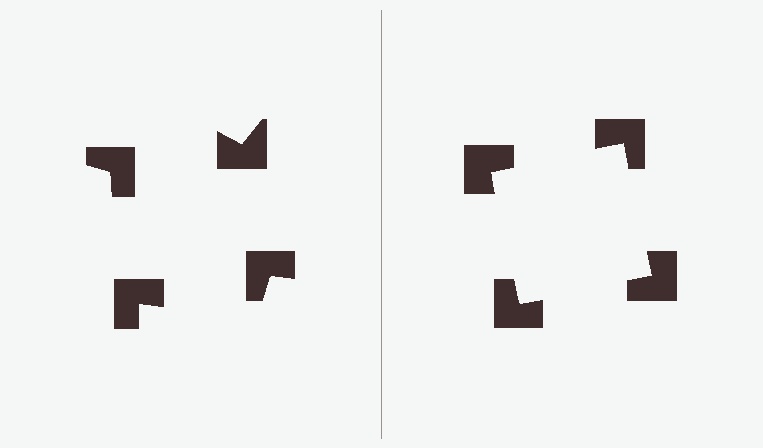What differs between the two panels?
The notched squares are positioned identically on both sides; only the wedge orientations differ. On the right they align to a square; on the left they are misaligned.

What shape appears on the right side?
An illusory square.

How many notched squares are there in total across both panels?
8 — 4 on each side.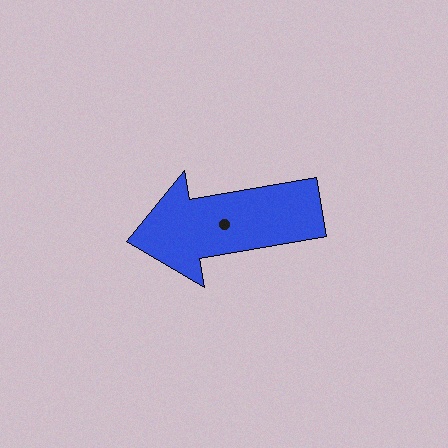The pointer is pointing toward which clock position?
Roughly 9 o'clock.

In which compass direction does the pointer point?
West.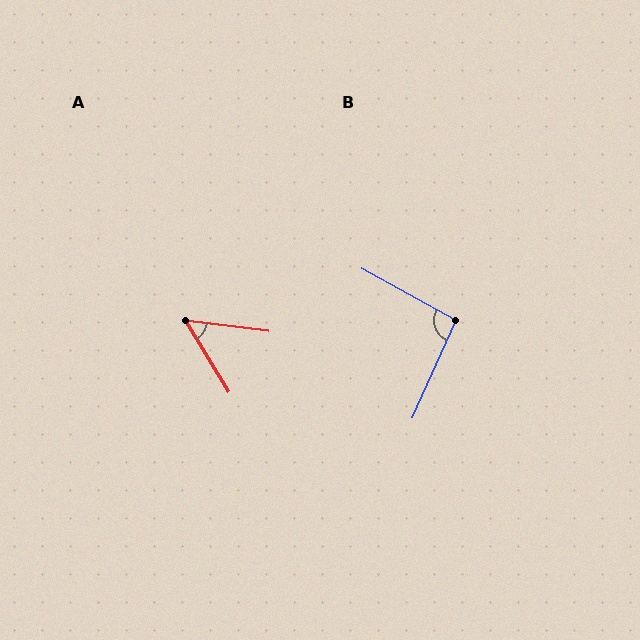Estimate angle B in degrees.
Approximately 95 degrees.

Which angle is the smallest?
A, at approximately 51 degrees.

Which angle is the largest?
B, at approximately 95 degrees.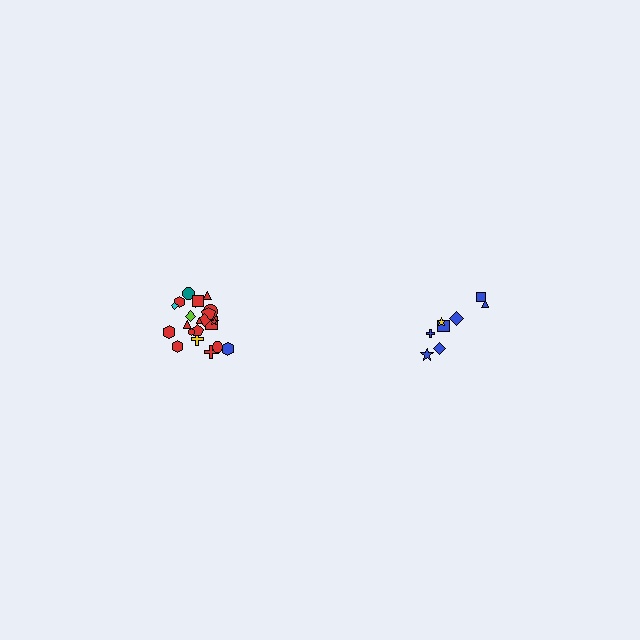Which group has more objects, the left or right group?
The left group.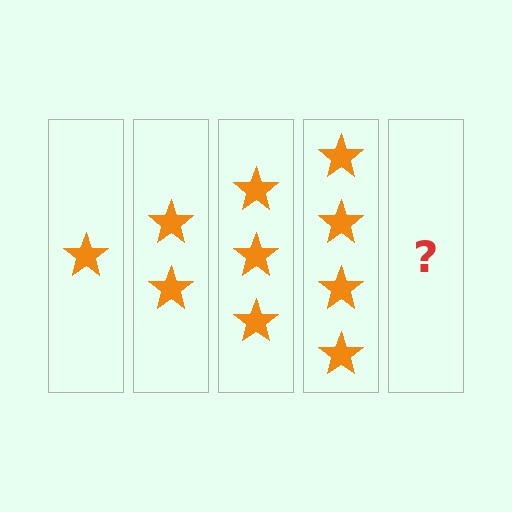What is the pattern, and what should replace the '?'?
The pattern is that each step adds one more star. The '?' should be 5 stars.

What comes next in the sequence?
The next element should be 5 stars.